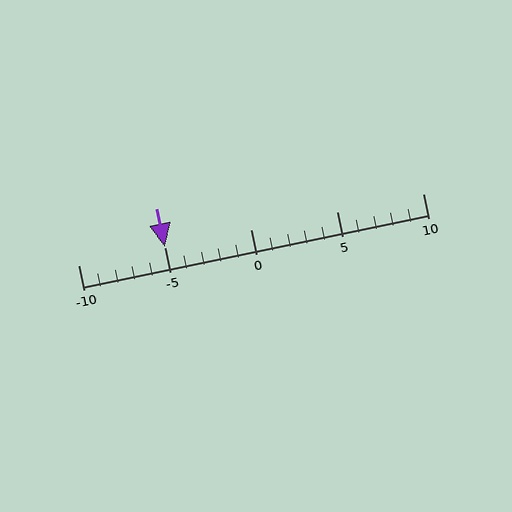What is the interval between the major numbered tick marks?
The major tick marks are spaced 5 units apart.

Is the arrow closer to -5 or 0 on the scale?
The arrow is closer to -5.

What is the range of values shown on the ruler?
The ruler shows values from -10 to 10.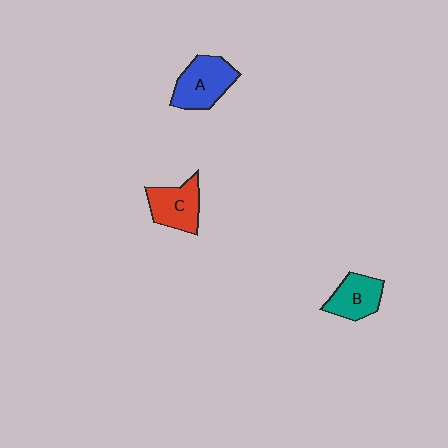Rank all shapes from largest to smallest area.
From largest to smallest: A (blue), C (red), B (teal).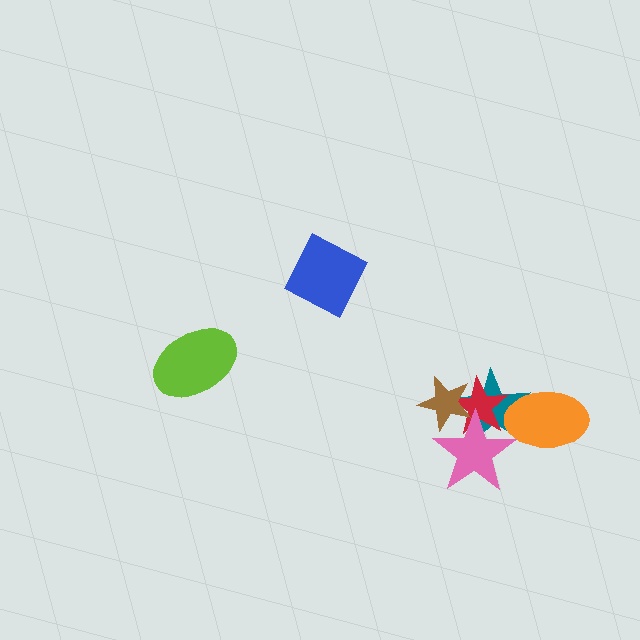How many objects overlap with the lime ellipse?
0 objects overlap with the lime ellipse.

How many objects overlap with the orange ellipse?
1 object overlaps with the orange ellipse.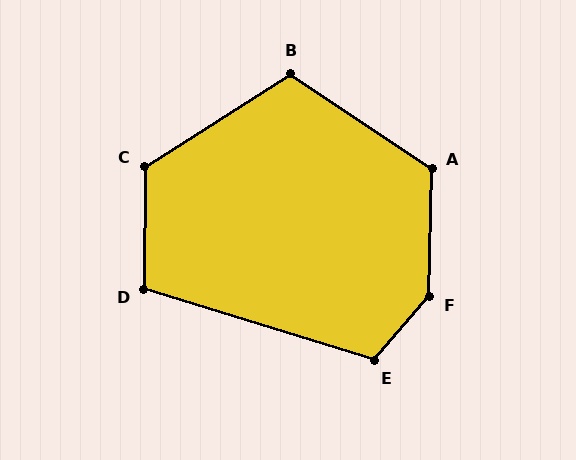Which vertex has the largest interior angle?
F, at approximately 140 degrees.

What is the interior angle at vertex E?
Approximately 114 degrees (obtuse).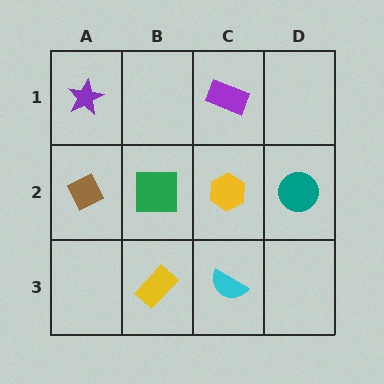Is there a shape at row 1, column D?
No, that cell is empty.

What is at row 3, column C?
A cyan semicircle.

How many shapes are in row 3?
2 shapes.